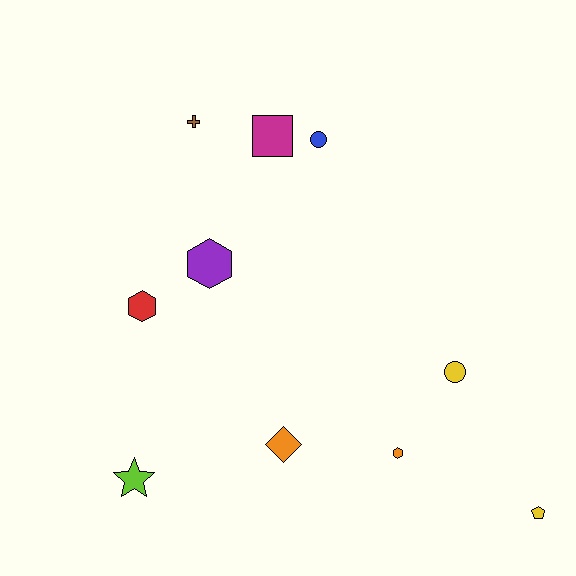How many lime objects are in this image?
There is 1 lime object.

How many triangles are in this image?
There are no triangles.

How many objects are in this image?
There are 10 objects.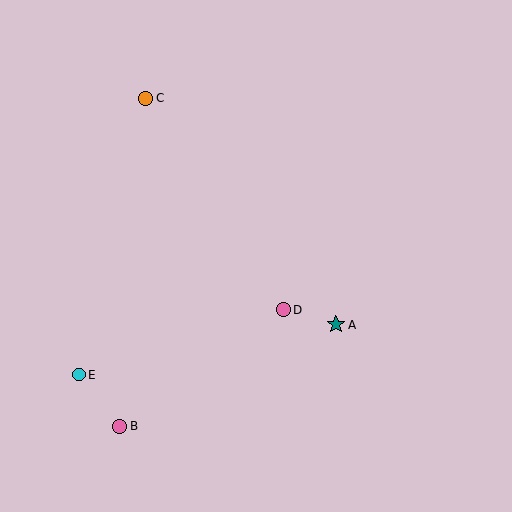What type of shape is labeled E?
Shape E is a cyan circle.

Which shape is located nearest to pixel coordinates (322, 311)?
The teal star (labeled A) at (336, 325) is nearest to that location.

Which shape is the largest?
The teal star (labeled A) is the largest.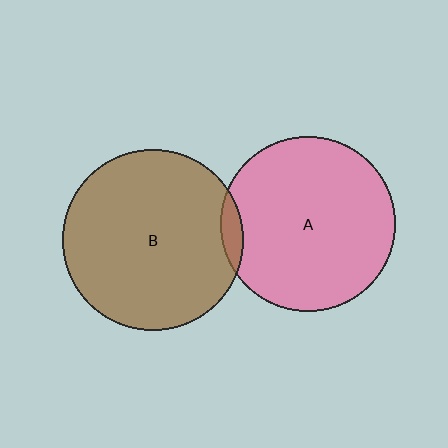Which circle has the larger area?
Circle B (brown).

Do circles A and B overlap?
Yes.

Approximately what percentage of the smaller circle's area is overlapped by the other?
Approximately 5%.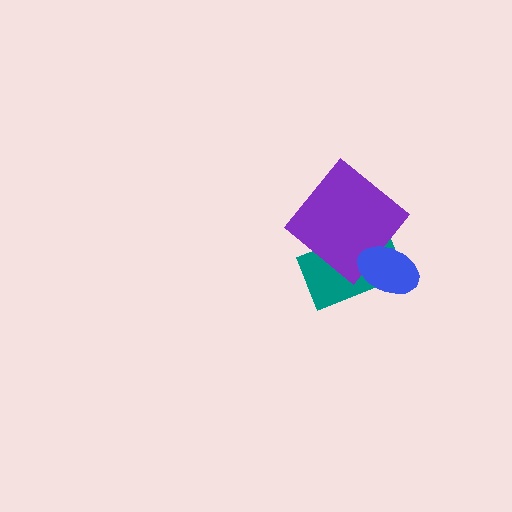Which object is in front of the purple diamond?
The blue ellipse is in front of the purple diamond.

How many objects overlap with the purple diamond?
2 objects overlap with the purple diamond.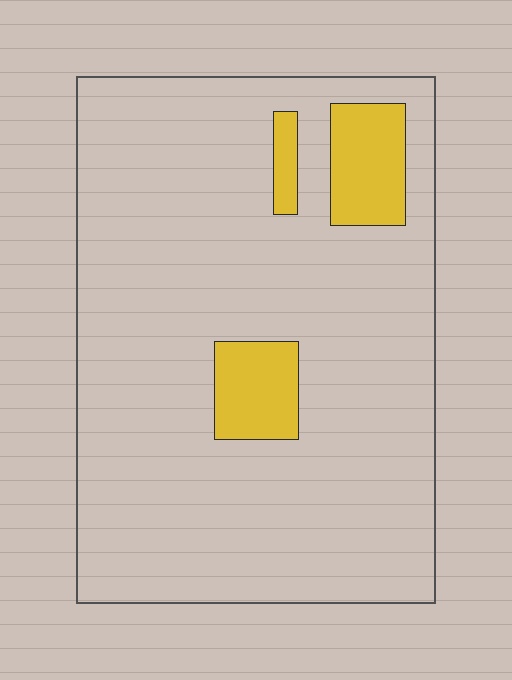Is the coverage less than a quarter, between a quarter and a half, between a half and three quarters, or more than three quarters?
Less than a quarter.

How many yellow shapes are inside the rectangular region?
3.